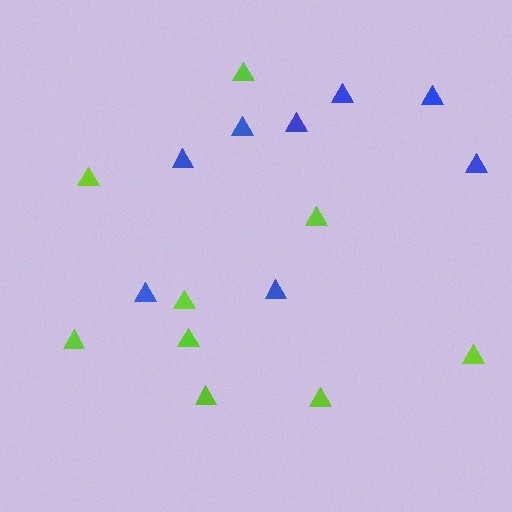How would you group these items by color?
There are 2 groups: one group of blue triangles (8) and one group of lime triangles (9).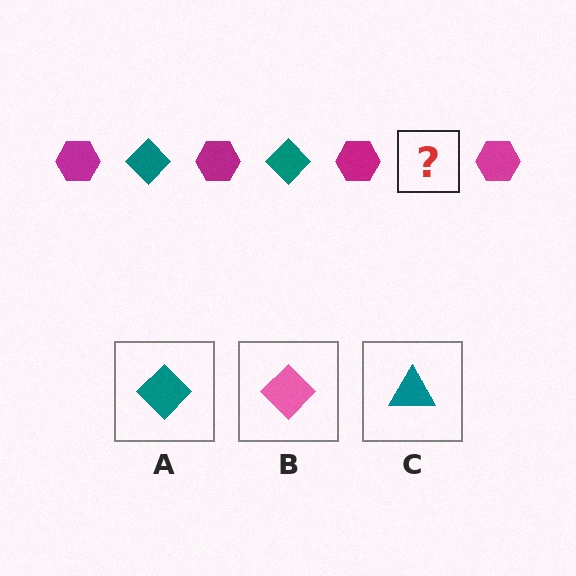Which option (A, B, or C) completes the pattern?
A.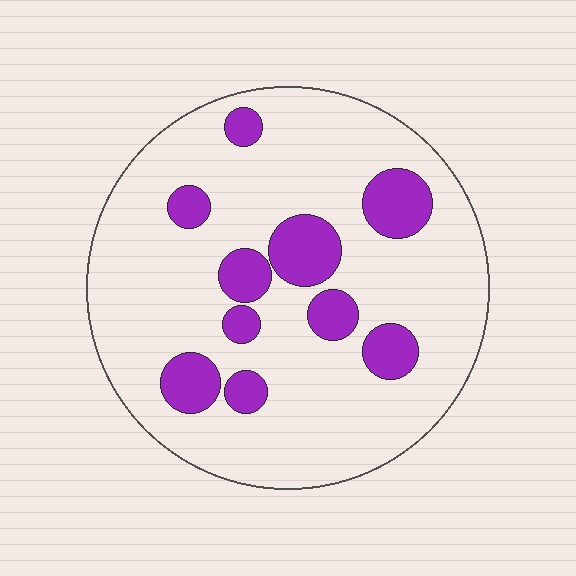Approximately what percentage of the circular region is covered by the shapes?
Approximately 20%.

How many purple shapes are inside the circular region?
10.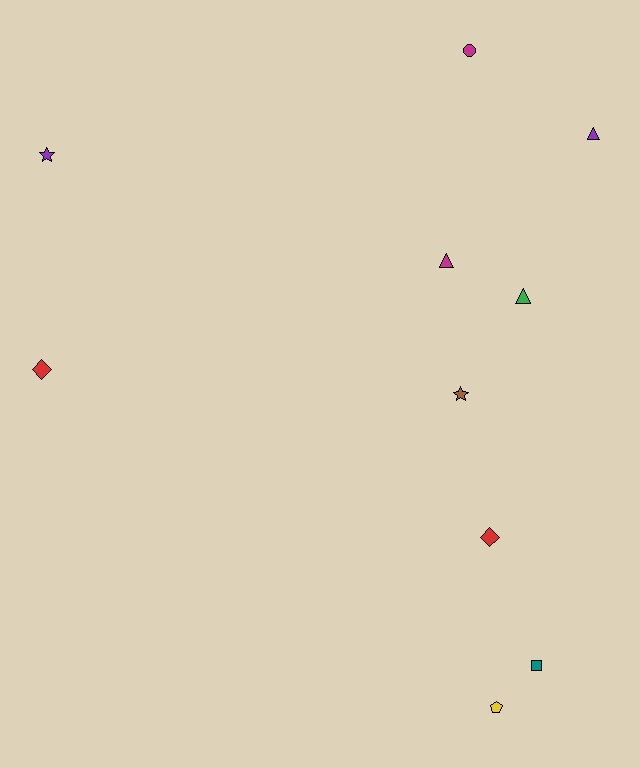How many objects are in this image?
There are 10 objects.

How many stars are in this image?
There are 2 stars.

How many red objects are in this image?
There are 2 red objects.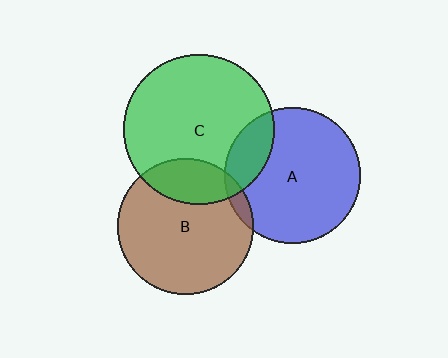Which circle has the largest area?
Circle C (green).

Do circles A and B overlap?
Yes.